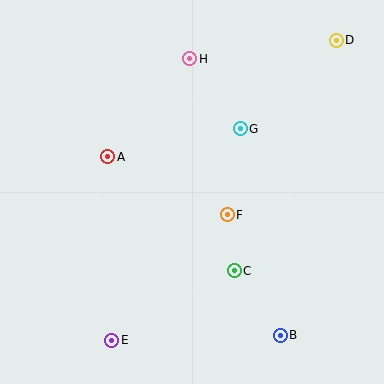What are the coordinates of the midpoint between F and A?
The midpoint between F and A is at (168, 186).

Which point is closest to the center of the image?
Point F at (227, 215) is closest to the center.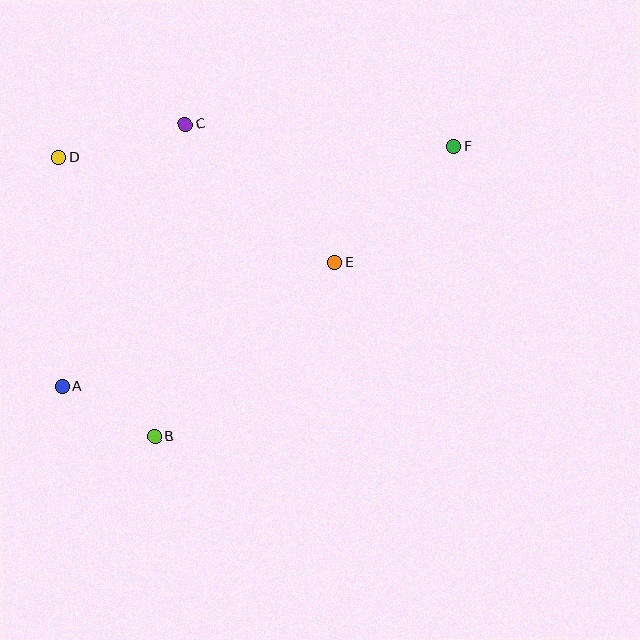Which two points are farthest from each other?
Points A and F are farthest from each other.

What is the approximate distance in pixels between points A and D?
The distance between A and D is approximately 229 pixels.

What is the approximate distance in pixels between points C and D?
The distance between C and D is approximately 131 pixels.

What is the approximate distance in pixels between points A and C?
The distance between A and C is approximately 290 pixels.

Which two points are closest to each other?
Points A and B are closest to each other.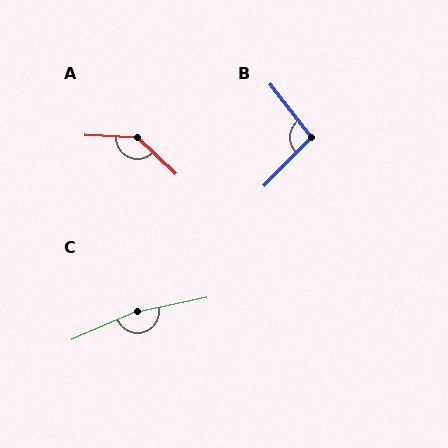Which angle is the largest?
C, at approximately 169 degrees.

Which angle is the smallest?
B, at approximately 97 degrees.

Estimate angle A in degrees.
Approximately 139 degrees.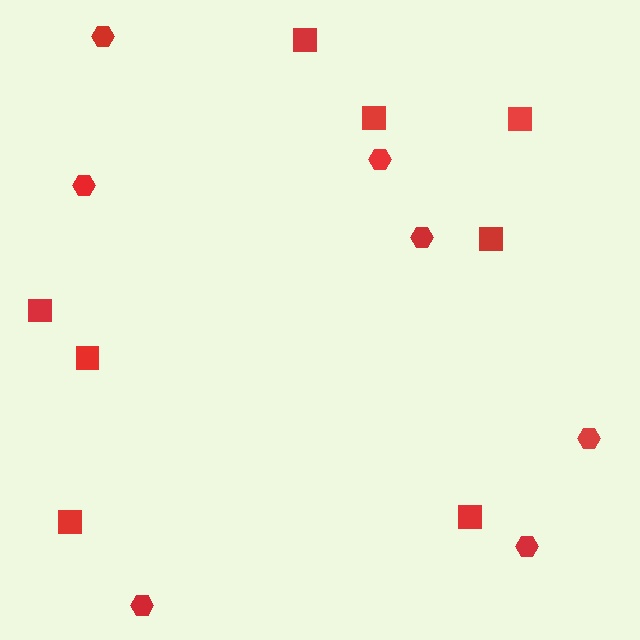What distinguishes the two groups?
There are 2 groups: one group of hexagons (7) and one group of squares (8).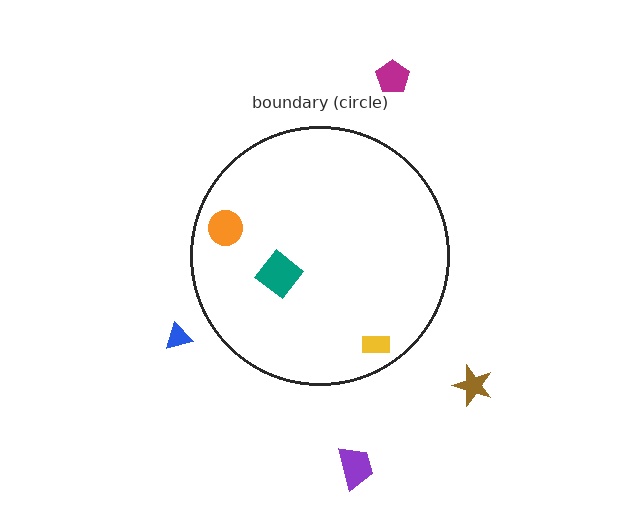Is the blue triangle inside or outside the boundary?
Outside.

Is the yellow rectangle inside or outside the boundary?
Inside.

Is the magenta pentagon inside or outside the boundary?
Outside.